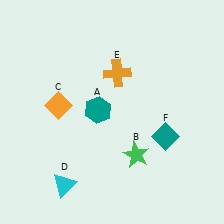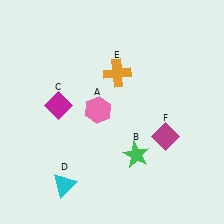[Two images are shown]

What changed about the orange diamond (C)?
In Image 1, C is orange. In Image 2, it changed to magenta.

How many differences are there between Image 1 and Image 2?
There are 3 differences between the two images.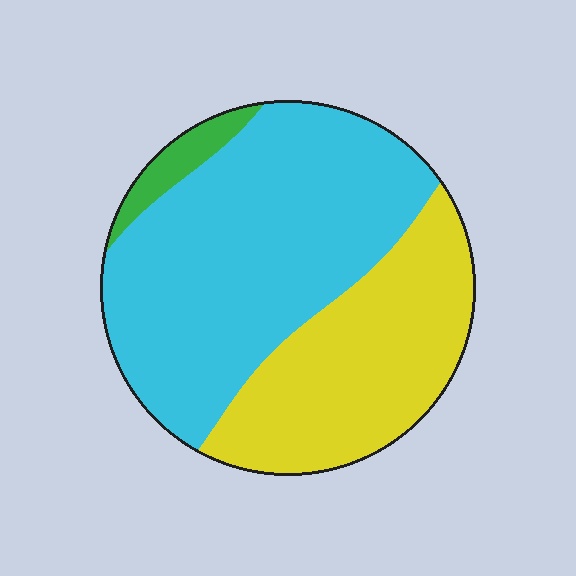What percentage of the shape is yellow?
Yellow takes up about three eighths (3/8) of the shape.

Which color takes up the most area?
Cyan, at roughly 60%.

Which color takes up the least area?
Green, at roughly 5%.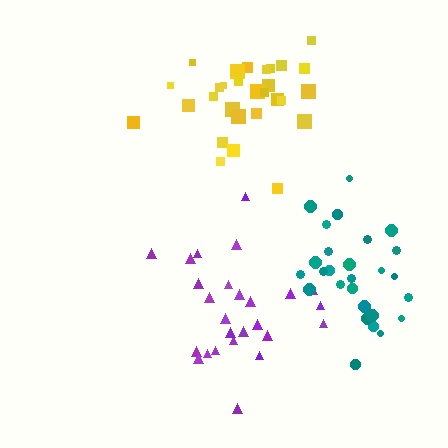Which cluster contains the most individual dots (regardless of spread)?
Yellow (29).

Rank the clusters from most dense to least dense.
yellow, teal, purple.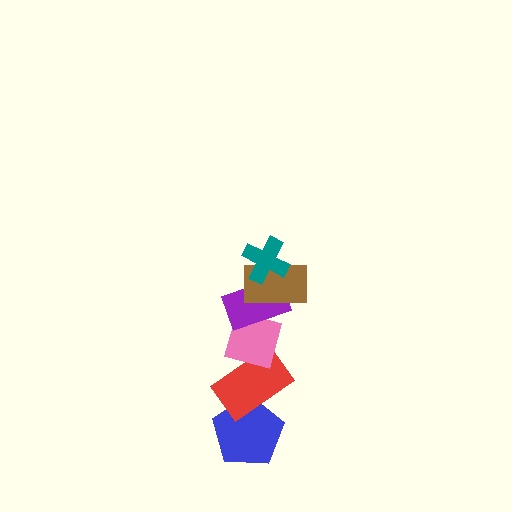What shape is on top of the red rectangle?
The pink diamond is on top of the red rectangle.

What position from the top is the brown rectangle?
The brown rectangle is 2nd from the top.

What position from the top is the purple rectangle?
The purple rectangle is 3rd from the top.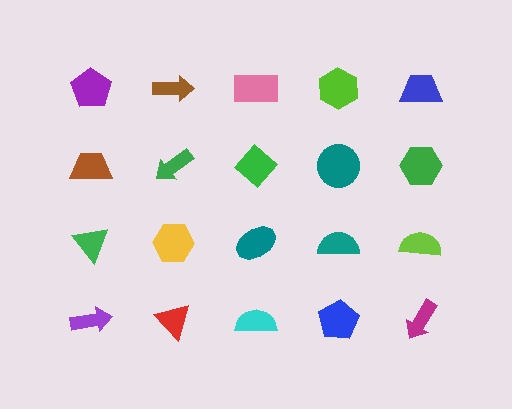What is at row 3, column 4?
A teal semicircle.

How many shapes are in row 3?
5 shapes.